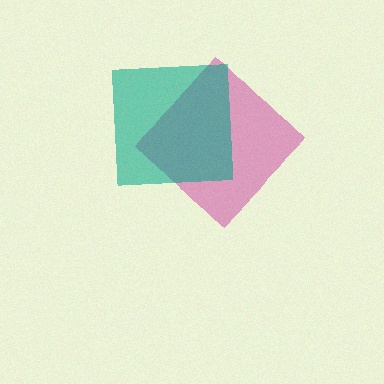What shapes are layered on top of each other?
The layered shapes are: a magenta diamond, a teal square.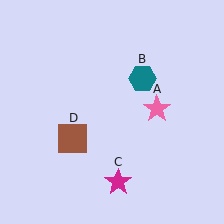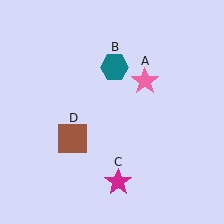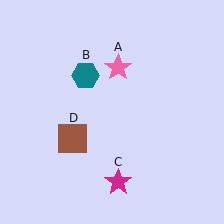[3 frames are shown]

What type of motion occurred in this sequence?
The pink star (object A), teal hexagon (object B) rotated counterclockwise around the center of the scene.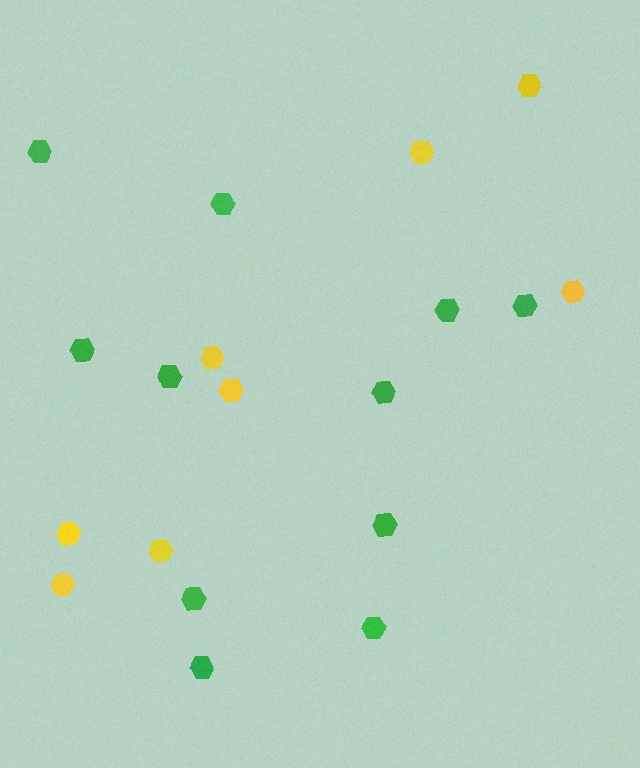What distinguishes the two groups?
There are 2 groups: one group of yellow hexagons (8) and one group of green hexagons (11).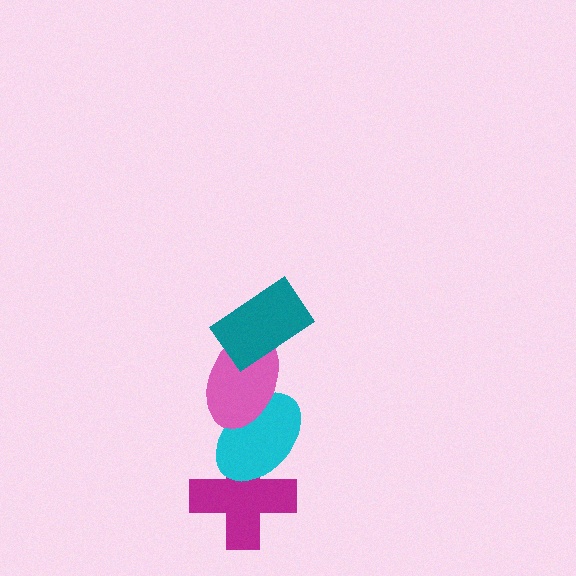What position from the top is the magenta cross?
The magenta cross is 4th from the top.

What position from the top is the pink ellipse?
The pink ellipse is 2nd from the top.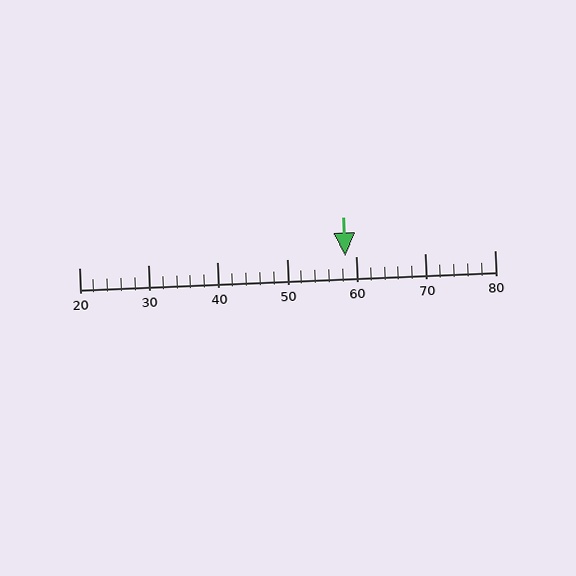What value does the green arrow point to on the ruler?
The green arrow points to approximately 58.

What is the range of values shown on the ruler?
The ruler shows values from 20 to 80.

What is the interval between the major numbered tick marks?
The major tick marks are spaced 10 units apart.